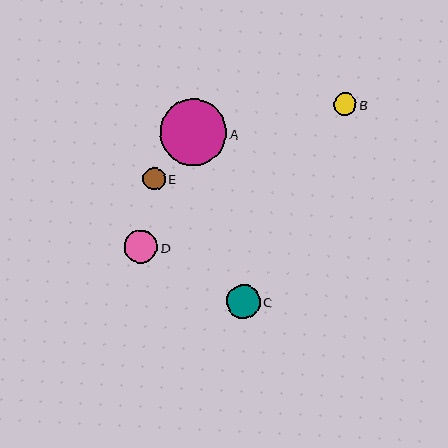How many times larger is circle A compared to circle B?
Circle A is approximately 3.0 times the size of circle B.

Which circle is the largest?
Circle A is the largest with a size of approximately 67 pixels.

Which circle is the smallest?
Circle B is the smallest with a size of approximately 22 pixels.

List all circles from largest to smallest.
From largest to smallest: A, C, D, E, B.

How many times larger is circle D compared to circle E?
Circle D is approximately 1.4 times the size of circle E.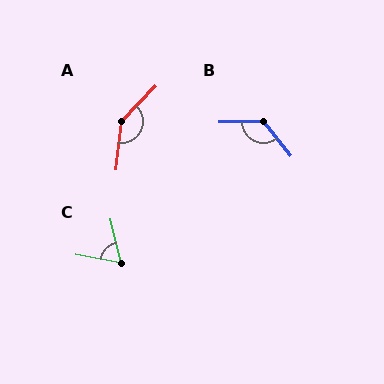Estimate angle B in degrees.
Approximately 127 degrees.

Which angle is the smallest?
C, at approximately 66 degrees.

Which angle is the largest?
A, at approximately 142 degrees.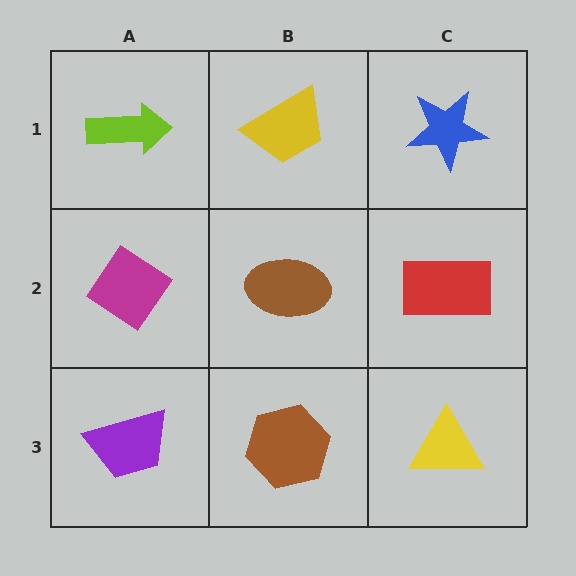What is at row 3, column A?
A purple trapezoid.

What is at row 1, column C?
A blue star.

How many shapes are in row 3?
3 shapes.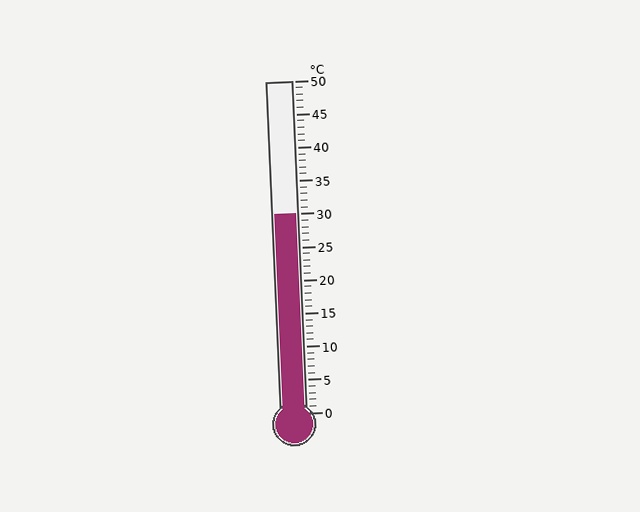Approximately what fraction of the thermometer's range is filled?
The thermometer is filled to approximately 60% of its range.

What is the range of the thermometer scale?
The thermometer scale ranges from 0°C to 50°C.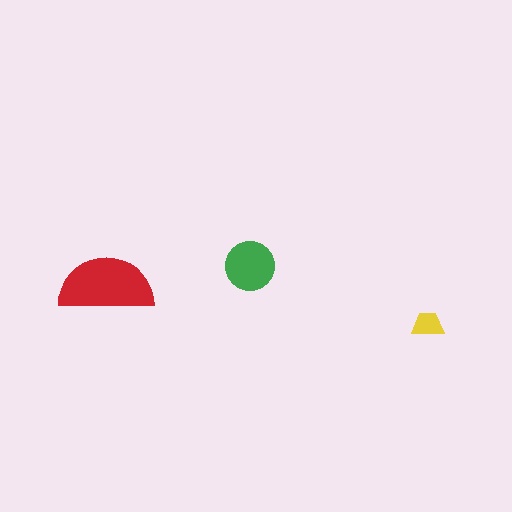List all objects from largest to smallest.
The red semicircle, the green circle, the yellow trapezoid.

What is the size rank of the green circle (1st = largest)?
2nd.